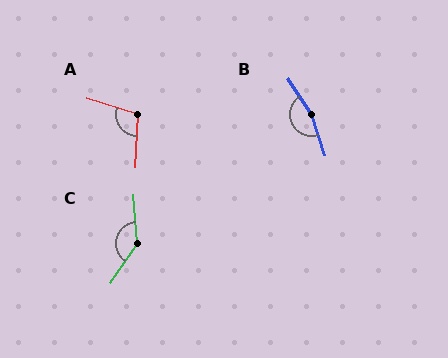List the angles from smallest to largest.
A (104°), C (142°), B (165°).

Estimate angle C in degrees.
Approximately 142 degrees.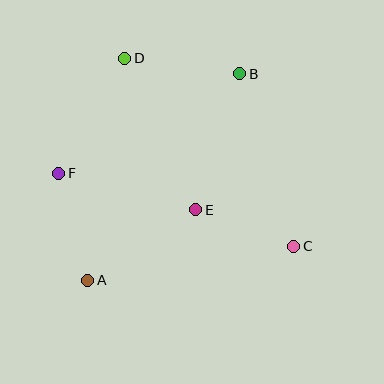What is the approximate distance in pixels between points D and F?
The distance between D and F is approximately 132 pixels.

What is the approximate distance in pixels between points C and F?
The distance between C and F is approximately 246 pixels.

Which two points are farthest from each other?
Points A and B are farthest from each other.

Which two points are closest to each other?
Points C and E are closest to each other.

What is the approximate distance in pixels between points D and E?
The distance between D and E is approximately 167 pixels.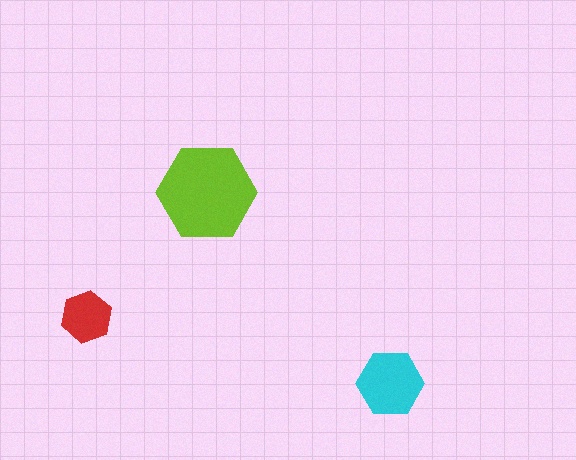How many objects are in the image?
There are 3 objects in the image.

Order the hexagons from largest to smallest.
the lime one, the cyan one, the red one.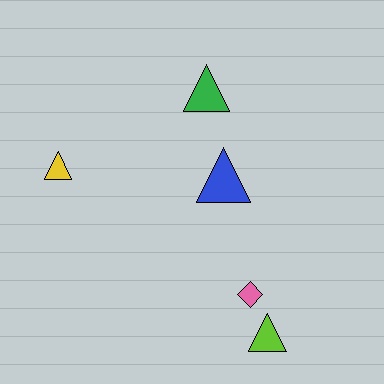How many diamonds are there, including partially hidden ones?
There is 1 diamond.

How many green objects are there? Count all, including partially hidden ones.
There is 1 green object.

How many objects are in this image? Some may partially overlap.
There are 5 objects.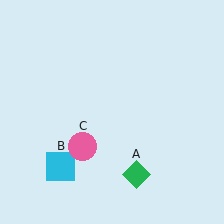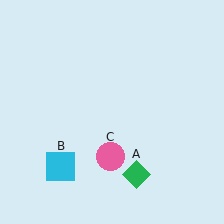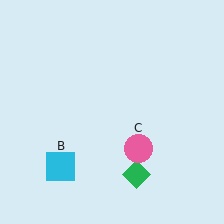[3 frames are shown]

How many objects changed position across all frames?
1 object changed position: pink circle (object C).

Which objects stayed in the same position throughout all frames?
Green diamond (object A) and cyan square (object B) remained stationary.